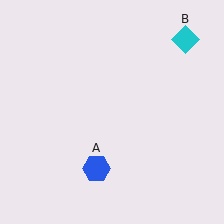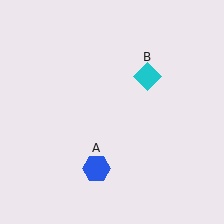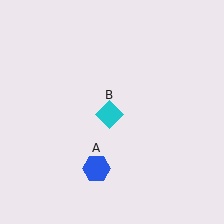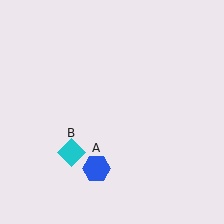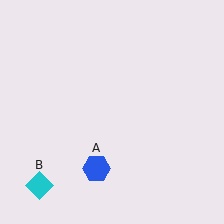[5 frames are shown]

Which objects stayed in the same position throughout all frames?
Blue hexagon (object A) remained stationary.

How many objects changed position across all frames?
1 object changed position: cyan diamond (object B).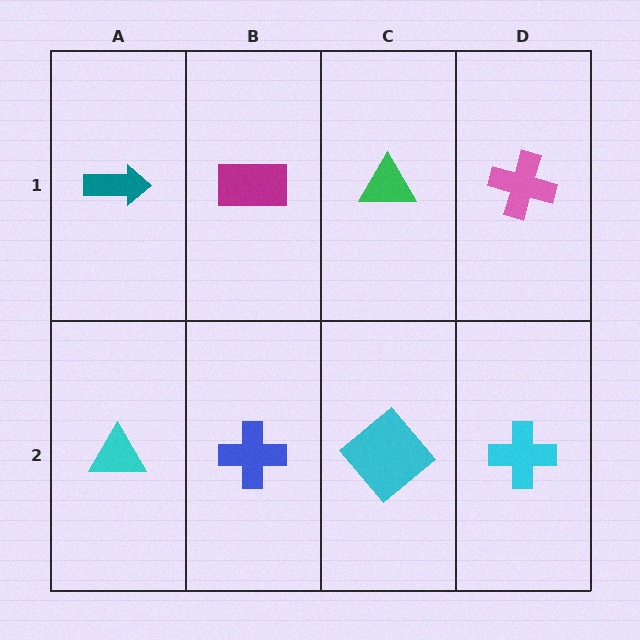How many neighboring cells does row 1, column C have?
3.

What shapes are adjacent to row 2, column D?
A pink cross (row 1, column D), a cyan diamond (row 2, column C).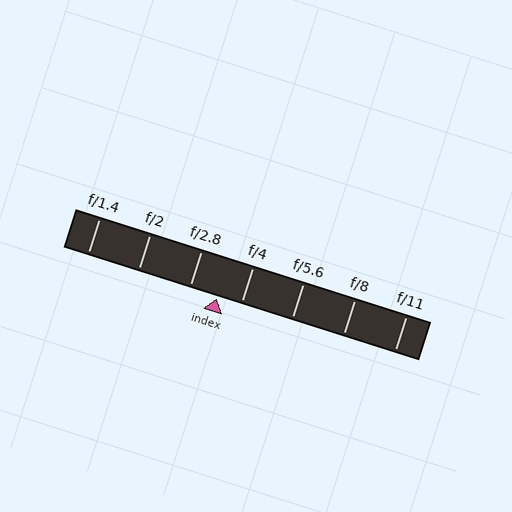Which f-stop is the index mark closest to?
The index mark is closest to f/4.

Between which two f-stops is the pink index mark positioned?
The index mark is between f/2.8 and f/4.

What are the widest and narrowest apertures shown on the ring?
The widest aperture shown is f/1.4 and the narrowest is f/11.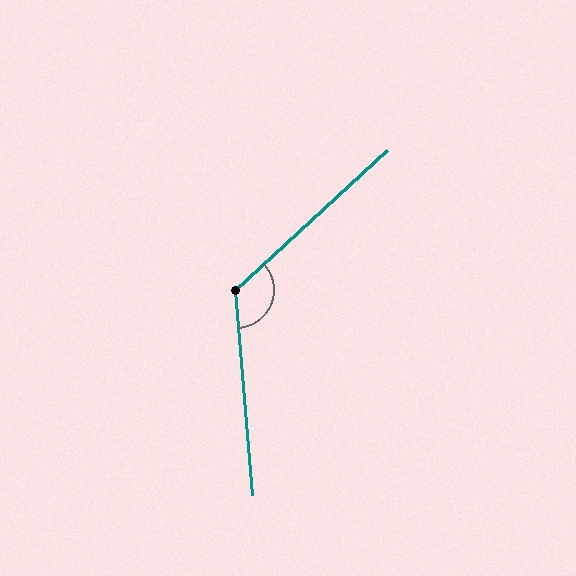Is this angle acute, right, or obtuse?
It is obtuse.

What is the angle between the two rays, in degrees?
Approximately 128 degrees.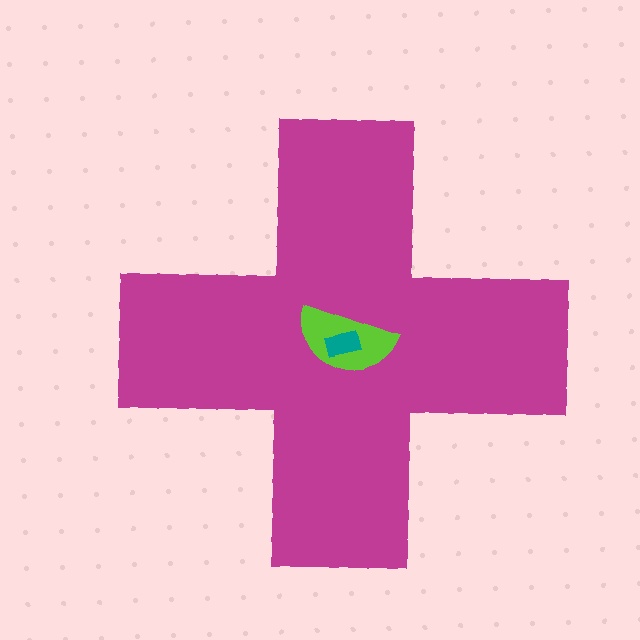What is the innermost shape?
The teal rectangle.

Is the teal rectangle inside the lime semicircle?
Yes.